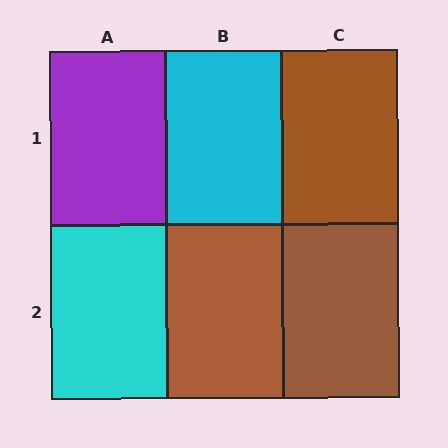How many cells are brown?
3 cells are brown.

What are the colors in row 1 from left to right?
Purple, cyan, brown.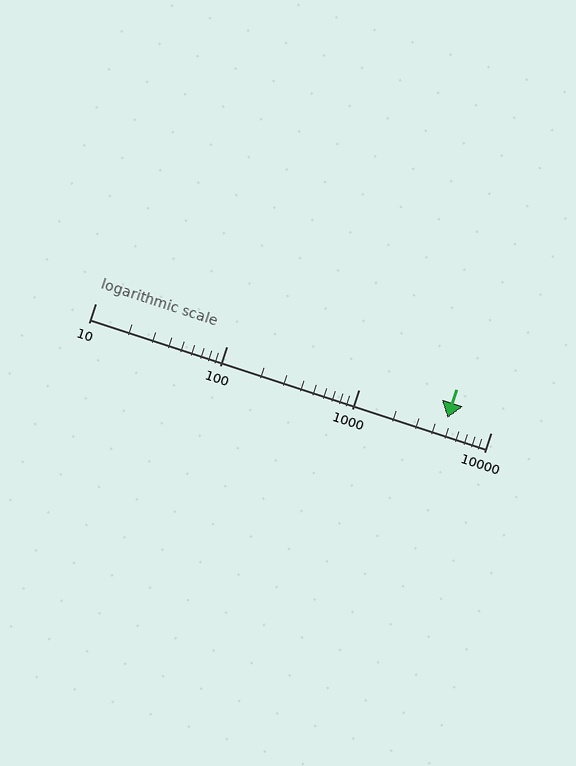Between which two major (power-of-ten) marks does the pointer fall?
The pointer is between 1000 and 10000.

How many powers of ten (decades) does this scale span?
The scale spans 3 decades, from 10 to 10000.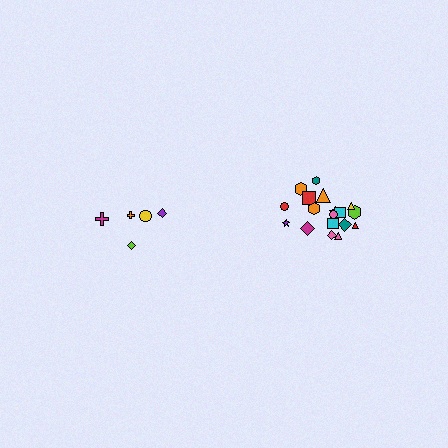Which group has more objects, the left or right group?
The right group.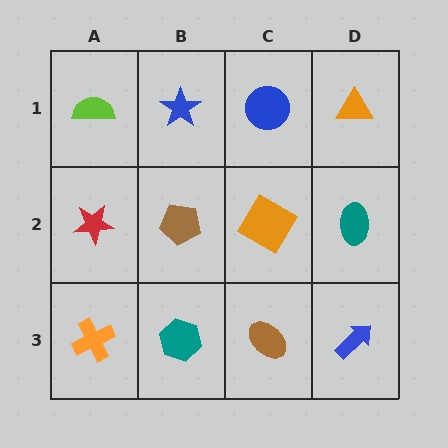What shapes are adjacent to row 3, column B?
A brown pentagon (row 2, column B), an orange cross (row 3, column A), a brown ellipse (row 3, column C).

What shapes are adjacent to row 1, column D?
A teal ellipse (row 2, column D), a blue circle (row 1, column C).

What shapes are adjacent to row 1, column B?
A brown pentagon (row 2, column B), a lime semicircle (row 1, column A), a blue circle (row 1, column C).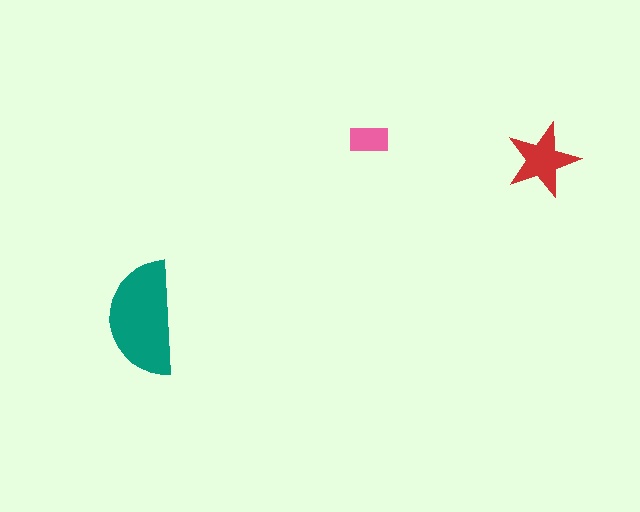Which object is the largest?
The teal semicircle.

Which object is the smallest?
The pink rectangle.